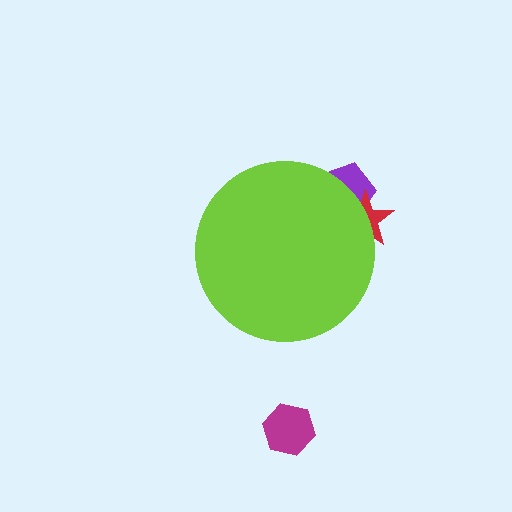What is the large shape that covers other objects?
A lime circle.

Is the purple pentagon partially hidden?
Yes, the purple pentagon is partially hidden behind the lime circle.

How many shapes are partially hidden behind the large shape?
2 shapes are partially hidden.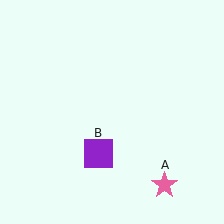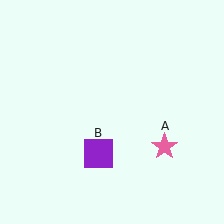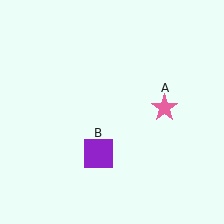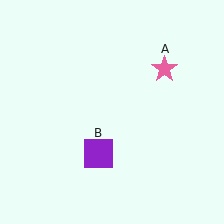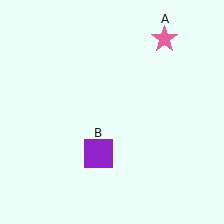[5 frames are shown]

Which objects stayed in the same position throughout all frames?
Purple square (object B) remained stationary.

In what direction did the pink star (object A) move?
The pink star (object A) moved up.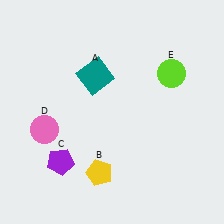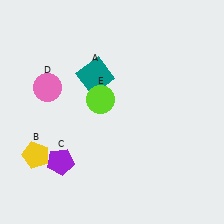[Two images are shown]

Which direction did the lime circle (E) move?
The lime circle (E) moved left.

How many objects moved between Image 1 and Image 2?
3 objects moved between the two images.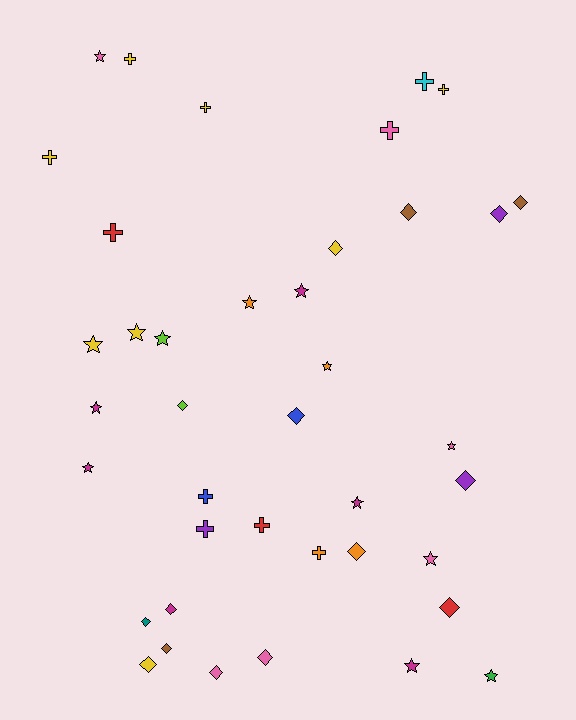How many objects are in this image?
There are 40 objects.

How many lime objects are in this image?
There are 2 lime objects.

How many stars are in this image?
There are 14 stars.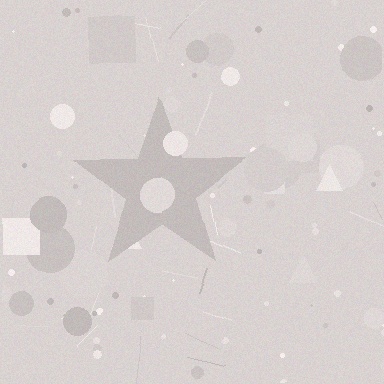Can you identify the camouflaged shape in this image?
The camouflaged shape is a star.